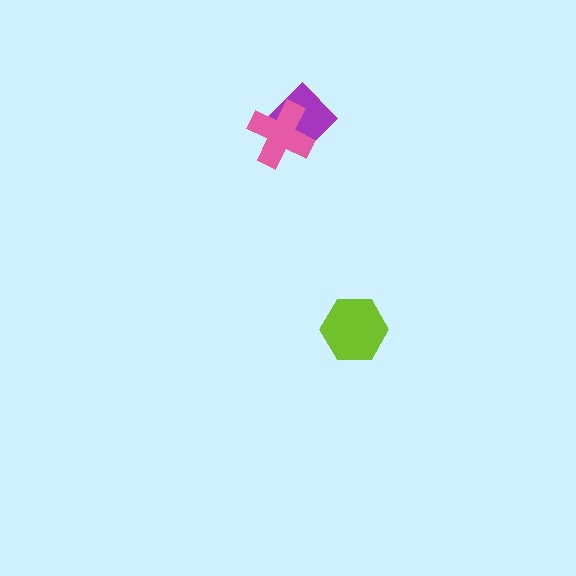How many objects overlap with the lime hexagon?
0 objects overlap with the lime hexagon.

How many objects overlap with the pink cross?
1 object overlaps with the pink cross.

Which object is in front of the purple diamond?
The pink cross is in front of the purple diamond.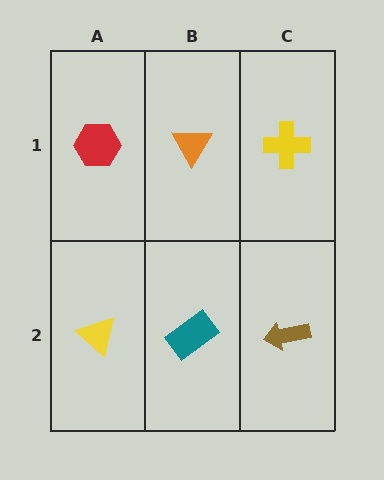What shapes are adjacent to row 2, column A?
A red hexagon (row 1, column A), a teal rectangle (row 2, column B).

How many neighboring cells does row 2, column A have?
2.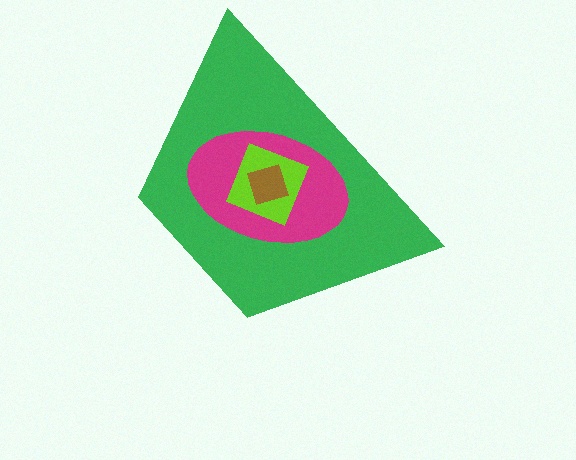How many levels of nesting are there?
4.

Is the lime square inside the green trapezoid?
Yes.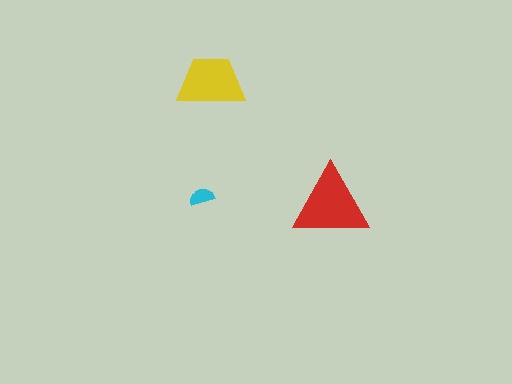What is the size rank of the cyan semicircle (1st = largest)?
3rd.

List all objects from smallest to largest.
The cyan semicircle, the yellow trapezoid, the red triangle.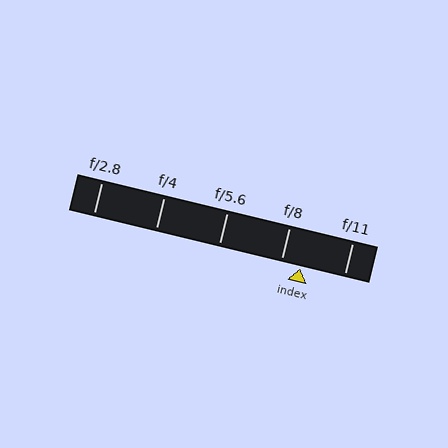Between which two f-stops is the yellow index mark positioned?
The index mark is between f/8 and f/11.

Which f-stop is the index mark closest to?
The index mark is closest to f/8.